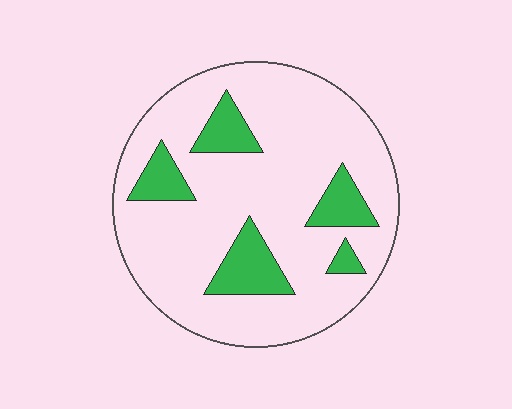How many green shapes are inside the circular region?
5.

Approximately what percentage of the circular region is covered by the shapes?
Approximately 20%.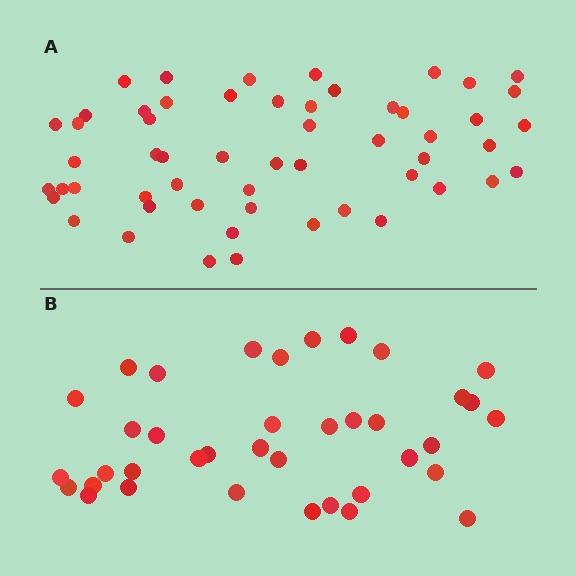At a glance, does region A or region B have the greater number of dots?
Region A (the top region) has more dots.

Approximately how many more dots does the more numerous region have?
Region A has approximately 15 more dots than region B.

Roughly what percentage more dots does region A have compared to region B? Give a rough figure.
About 45% more.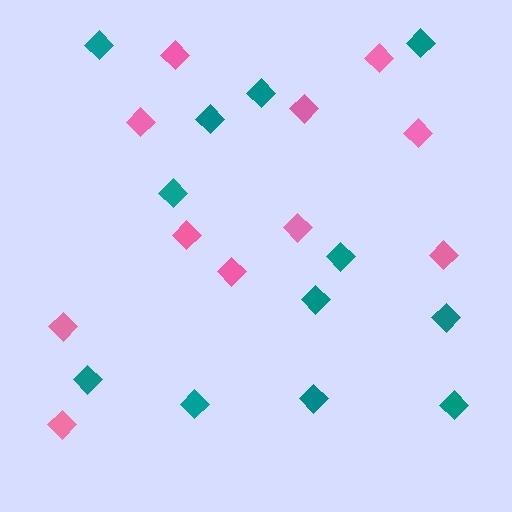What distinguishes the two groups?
There are 2 groups: one group of teal diamonds (12) and one group of pink diamonds (11).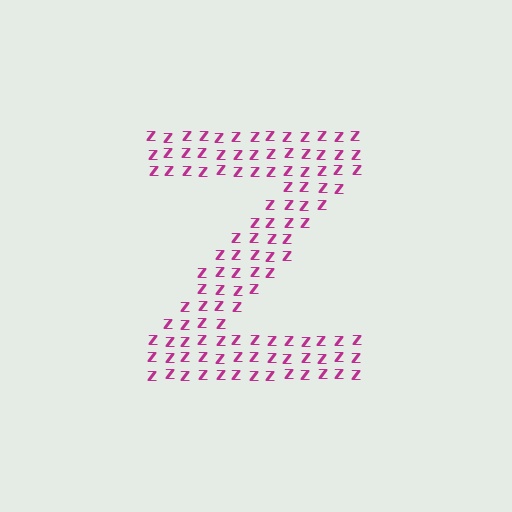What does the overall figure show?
The overall figure shows the letter Z.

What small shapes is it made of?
It is made of small letter Z's.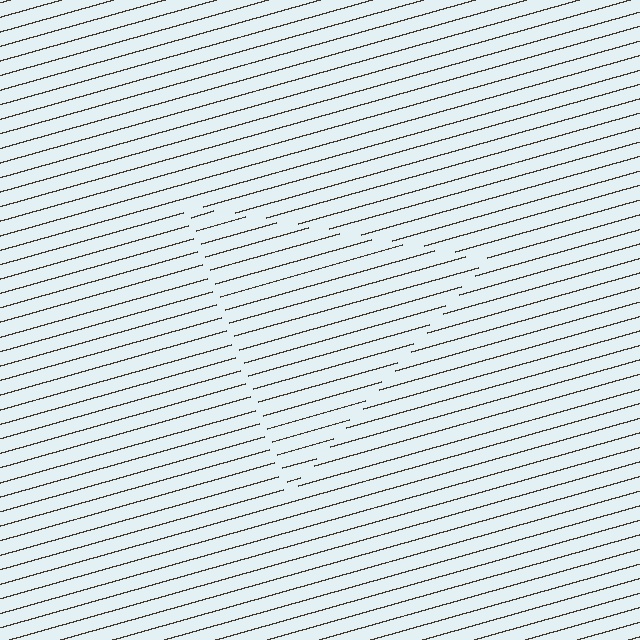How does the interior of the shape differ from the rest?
The interior of the shape contains the same grating, shifted by half a period — the contour is defined by the phase discontinuity where line-ends from the inner and outer gratings abut.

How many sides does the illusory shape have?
3 sides — the line-ends trace a triangle.